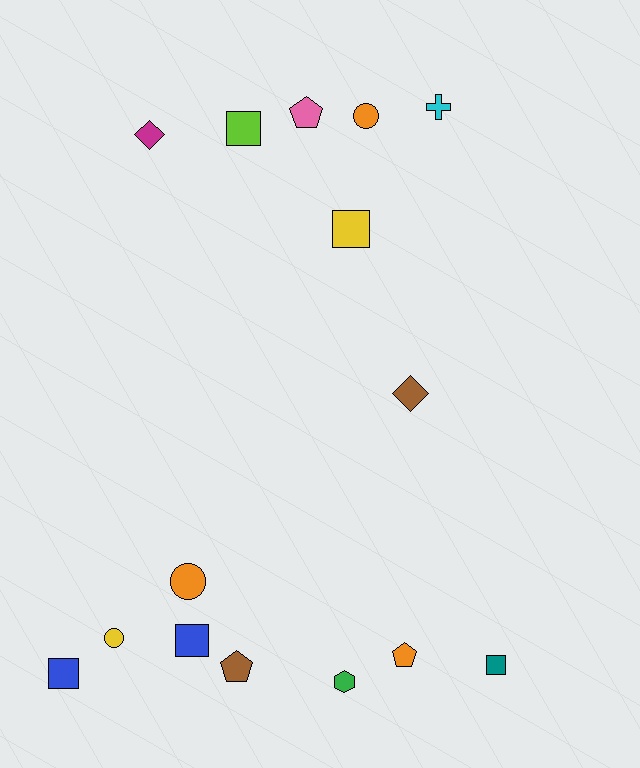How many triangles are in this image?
There are no triangles.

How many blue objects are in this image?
There are 2 blue objects.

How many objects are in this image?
There are 15 objects.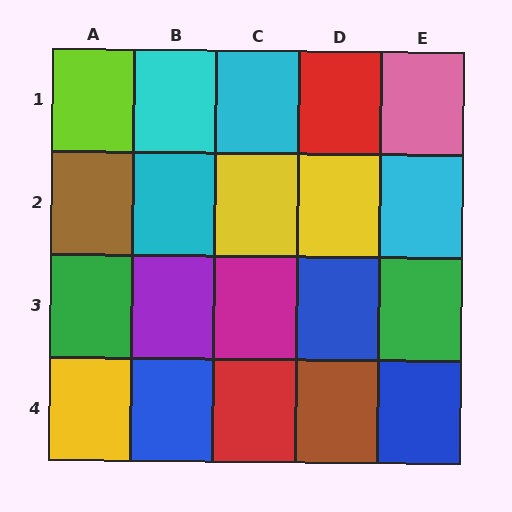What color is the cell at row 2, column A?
Brown.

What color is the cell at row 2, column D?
Yellow.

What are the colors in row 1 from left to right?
Lime, cyan, cyan, red, pink.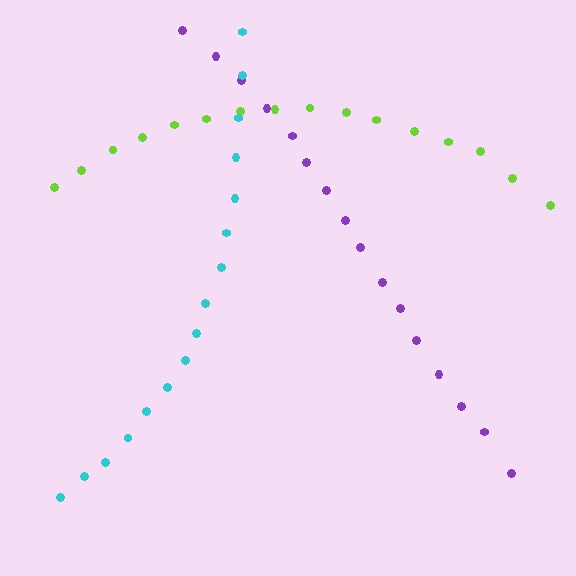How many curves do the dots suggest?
There are 3 distinct paths.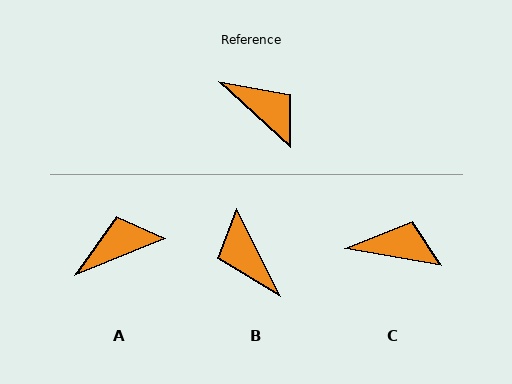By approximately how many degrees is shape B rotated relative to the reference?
Approximately 159 degrees counter-clockwise.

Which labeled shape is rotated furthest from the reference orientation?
B, about 159 degrees away.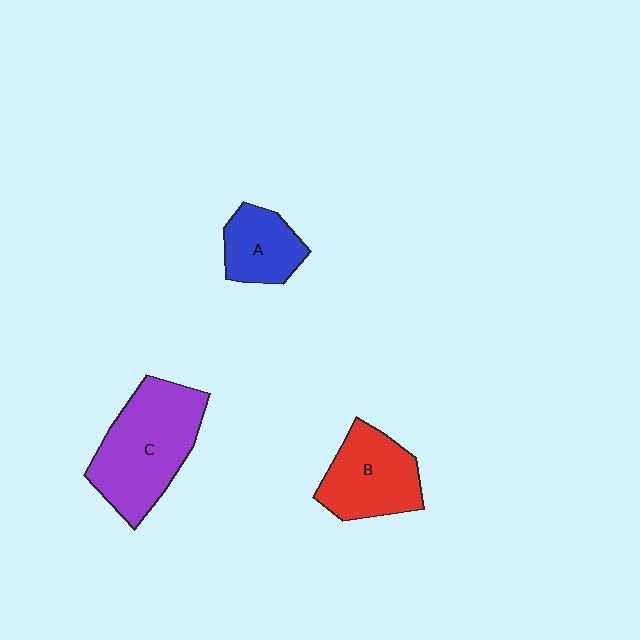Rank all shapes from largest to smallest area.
From largest to smallest: C (purple), B (red), A (blue).